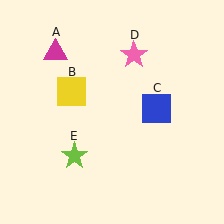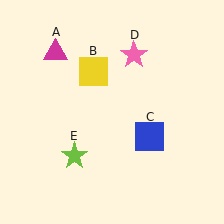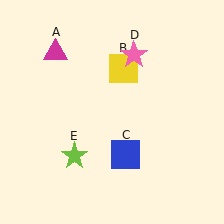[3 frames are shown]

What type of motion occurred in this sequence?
The yellow square (object B), blue square (object C) rotated clockwise around the center of the scene.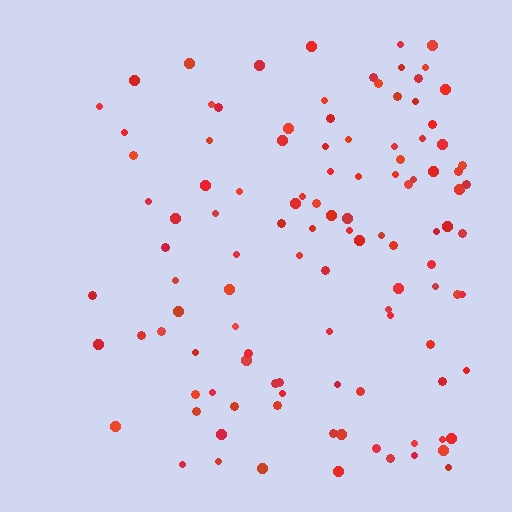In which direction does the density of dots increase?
From left to right, with the right side densest.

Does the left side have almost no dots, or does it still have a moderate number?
Still a moderate number, just noticeably fewer than the right.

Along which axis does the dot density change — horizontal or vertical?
Horizontal.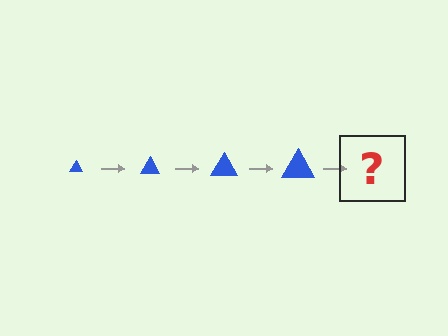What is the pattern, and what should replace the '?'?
The pattern is that the triangle gets progressively larger each step. The '?' should be a blue triangle, larger than the previous one.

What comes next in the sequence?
The next element should be a blue triangle, larger than the previous one.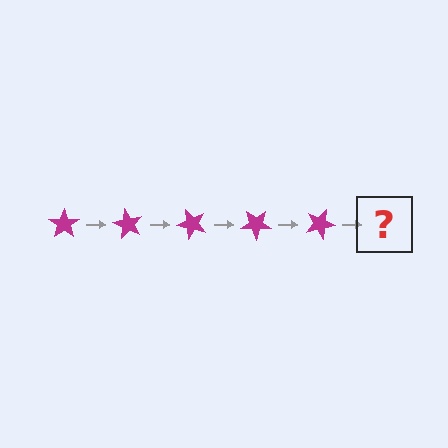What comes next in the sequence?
The next element should be a magenta star rotated 300 degrees.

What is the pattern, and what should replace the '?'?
The pattern is that the star rotates 60 degrees each step. The '?' should be a magenta star rotated 300 degrees.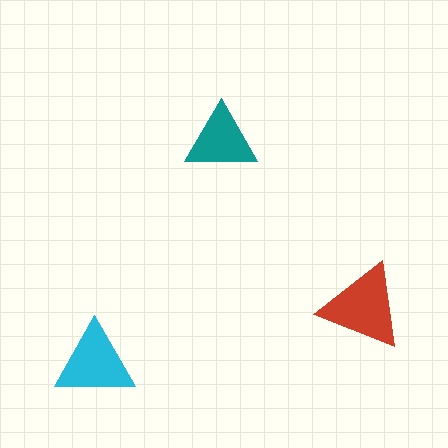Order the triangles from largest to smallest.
the red one, the cyan one, the teal one.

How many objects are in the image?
There are 3 objects in the image.